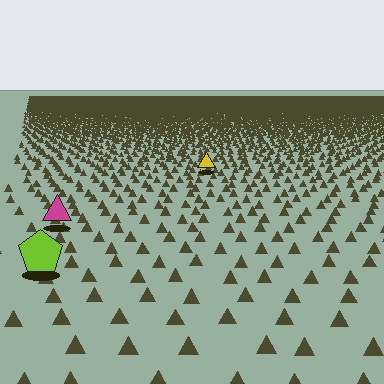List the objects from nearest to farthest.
From nearest to farthest: the lime pentagon, the magenta triangle, the yellow triangle.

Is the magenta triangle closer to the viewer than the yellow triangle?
Yes. The magenta triangle is closer — you can tell from the texture gradient: the ground texture is coarser near it.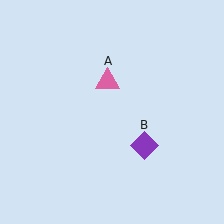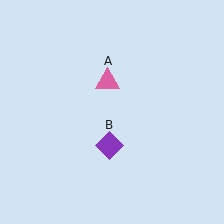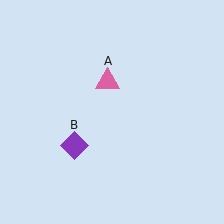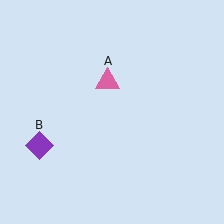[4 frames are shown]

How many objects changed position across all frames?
1 object changed position: purple diamond (object B).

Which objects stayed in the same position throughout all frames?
Pink triangle (object A) remained stationary.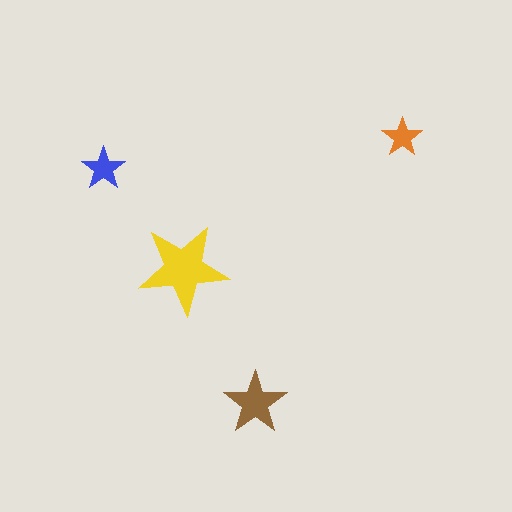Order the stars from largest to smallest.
the yellow one, the brown one, the blue one, the orange one.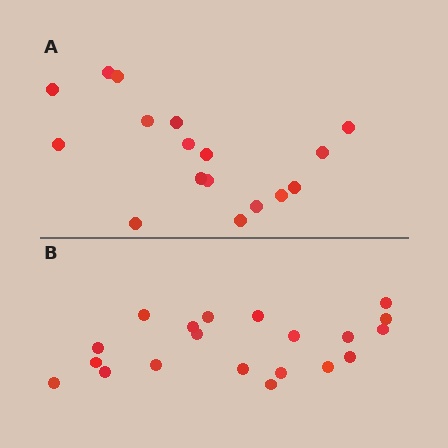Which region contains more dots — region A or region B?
Region B (the bottom region) has more dots.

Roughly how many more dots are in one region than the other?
Region B has just a few more — roughly 2 or 3 more dots than region A.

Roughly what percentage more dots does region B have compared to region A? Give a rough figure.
About 20% more.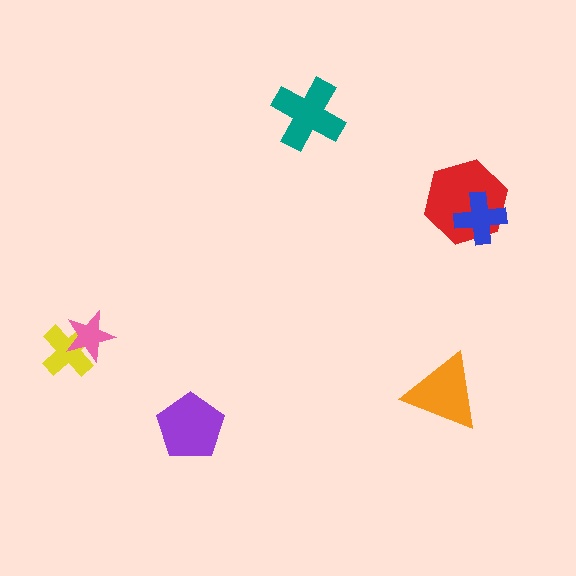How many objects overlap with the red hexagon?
1 object overlaps with the red hexagon.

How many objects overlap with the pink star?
1 object overlaps with the pink star.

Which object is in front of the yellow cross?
The pink star is in front of the yellow cross.